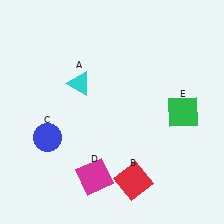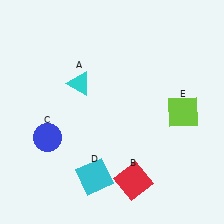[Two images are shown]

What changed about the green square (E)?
In Image 1, E is green. In Image 2, it changed to lime.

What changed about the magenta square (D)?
In Image 1, D is magenta. In Image 2, it changed to cyan.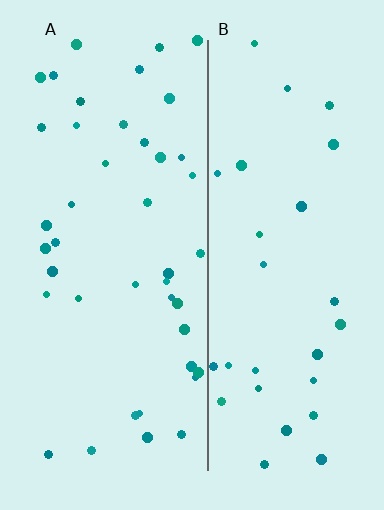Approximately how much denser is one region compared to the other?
Approximately 1.5× — region A over region B.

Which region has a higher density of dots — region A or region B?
A (the left).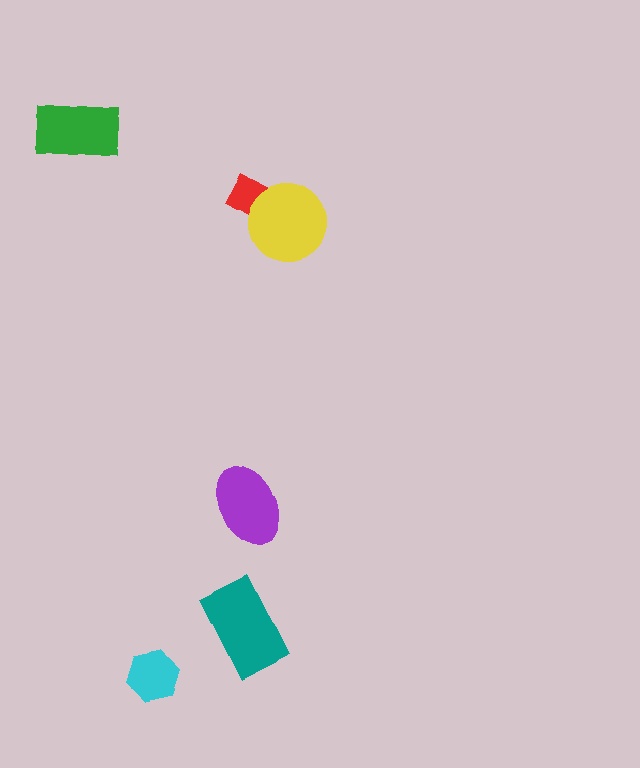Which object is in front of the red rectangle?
The yellow circle is in front of the red rectangle.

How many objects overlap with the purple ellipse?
0 objects overlap with the purple ellipse.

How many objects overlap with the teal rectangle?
0 objects overlap with the teal rectangle.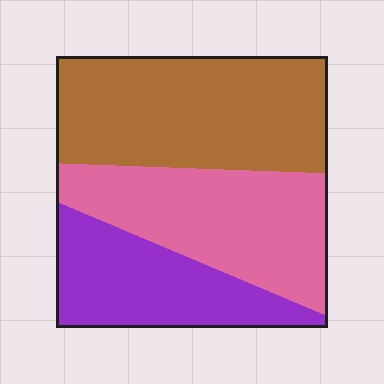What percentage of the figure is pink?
Pink covers around 35% of the figure.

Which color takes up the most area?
Brown, at roughly 40%.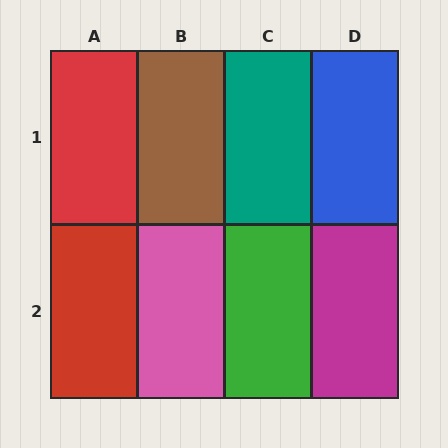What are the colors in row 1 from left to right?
Red, brown, teal, blue.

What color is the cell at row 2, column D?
Magenta.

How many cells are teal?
1 cell is teal.